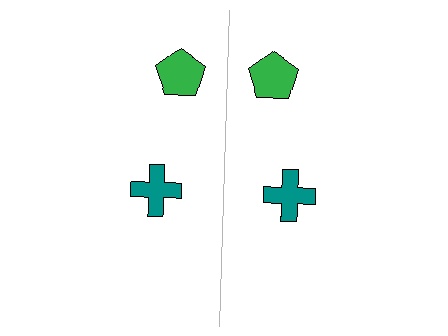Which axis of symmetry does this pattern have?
The pattern has a vertical axis of symmetry running through the center of the image.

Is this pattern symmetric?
Yes, this pattern has bilateral (reflection) symmetry.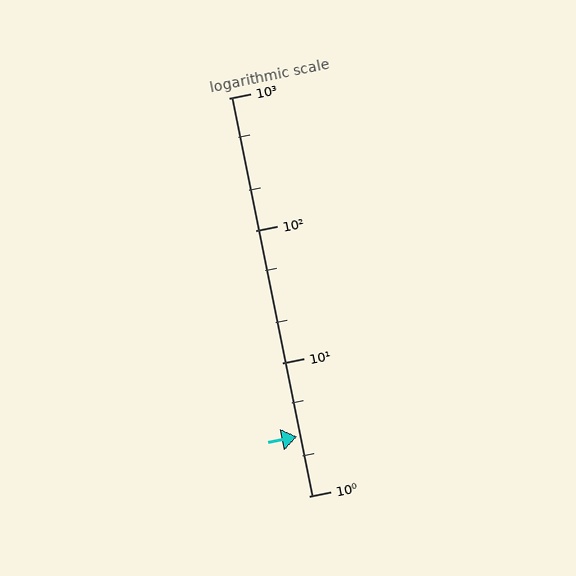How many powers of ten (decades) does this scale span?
The scale spans 3 decades, from 1 to 1000.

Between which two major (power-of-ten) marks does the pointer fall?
The pointer is between 1 and 10.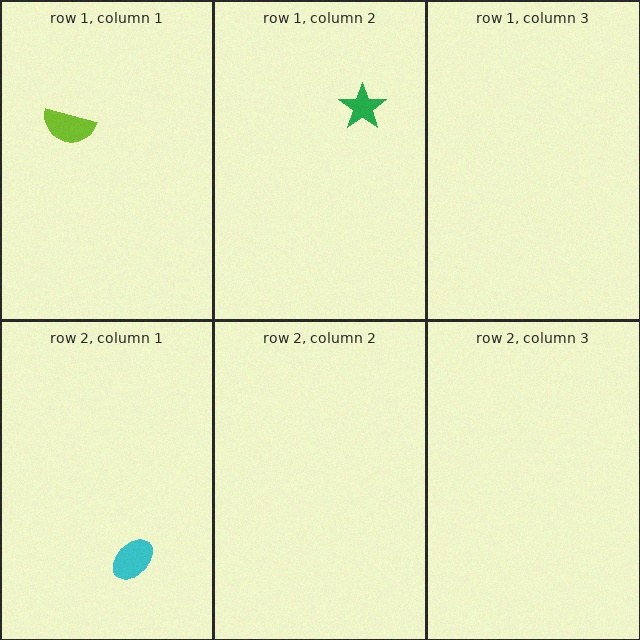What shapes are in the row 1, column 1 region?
The lime semicircle.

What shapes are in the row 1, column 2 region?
The green star.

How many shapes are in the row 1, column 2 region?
1.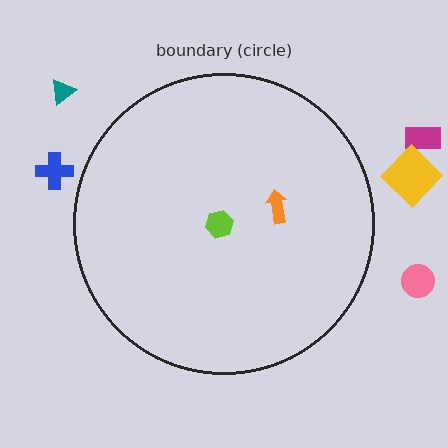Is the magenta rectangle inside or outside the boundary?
Outside.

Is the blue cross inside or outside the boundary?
Outside.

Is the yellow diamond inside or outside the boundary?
Outside.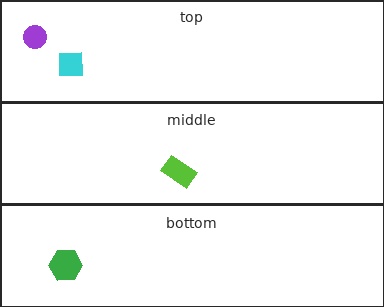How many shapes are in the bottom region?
1.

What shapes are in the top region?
The purple circle, the cyan square.